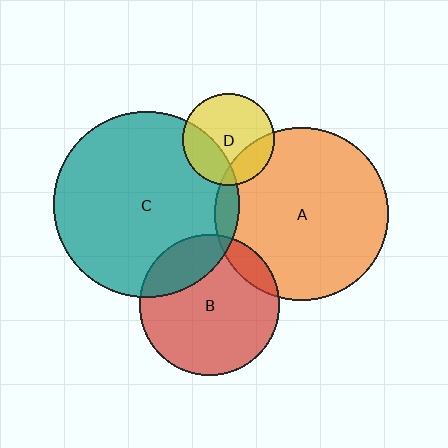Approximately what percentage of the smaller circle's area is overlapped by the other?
Approximately 20%.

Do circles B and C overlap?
Yes.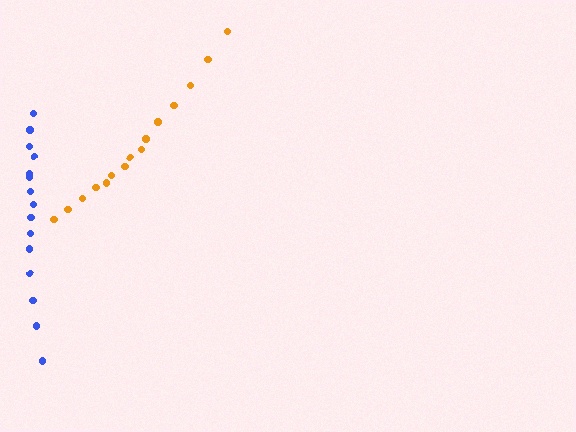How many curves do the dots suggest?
There are 2 distinct paths.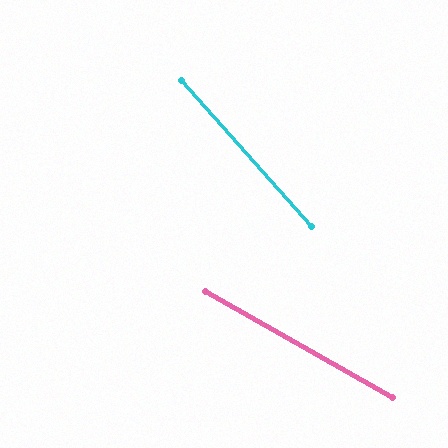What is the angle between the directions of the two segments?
Approximately 19 degrees.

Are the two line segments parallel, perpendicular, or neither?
Neither parallel nor perpendicular — they differ by about 19°.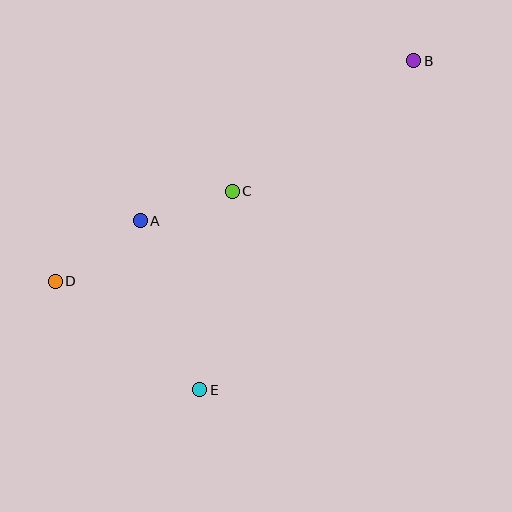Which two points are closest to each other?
Points A and C are closest to each other.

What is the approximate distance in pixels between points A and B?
The distance between A and B is approximately 317 pixels.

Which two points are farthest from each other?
Points B and D are farthest from each other.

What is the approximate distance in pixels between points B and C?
The distance between B and C is approximately 223 pixels.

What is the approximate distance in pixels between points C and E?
The distance between C and E is approximately 201 pixels.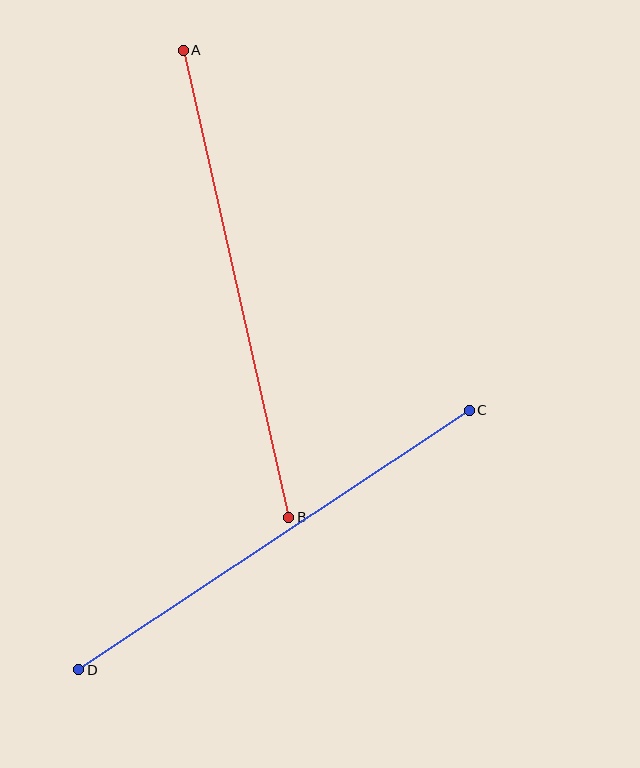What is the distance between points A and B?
The distance is approximately 479 pixels.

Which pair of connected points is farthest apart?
Points A and B are farthest apart.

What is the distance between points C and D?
The distance is approximately 469 pixels.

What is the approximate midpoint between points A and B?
The midpoint is at approximately (236, 284) pixels.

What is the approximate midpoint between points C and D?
The midpoint is at approximately (274, 540) pixels.